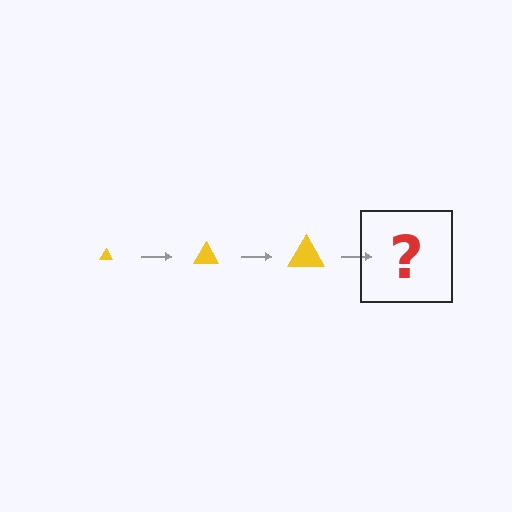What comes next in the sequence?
The next element should be a yellow triangle, larger than the previous one.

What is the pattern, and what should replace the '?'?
The pattern is that the triangle gets progressively larger each step. The '?' should be a yellow triangle, larger than the previous one.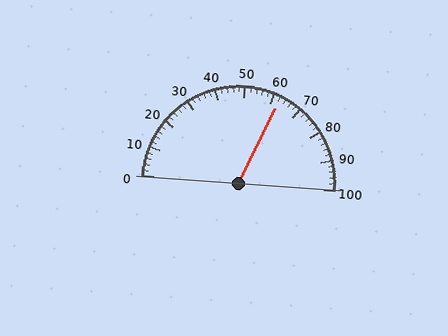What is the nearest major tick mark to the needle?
The nearest major tick mark is 60.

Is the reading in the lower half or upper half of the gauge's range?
The reading is in the upper half of the range (0 to 100).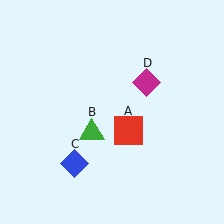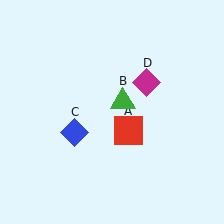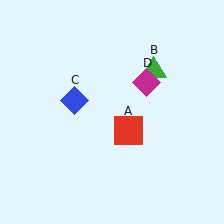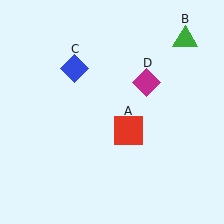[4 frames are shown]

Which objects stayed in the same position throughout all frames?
Red square (object A) and magenta diamond (object D) remained stationary.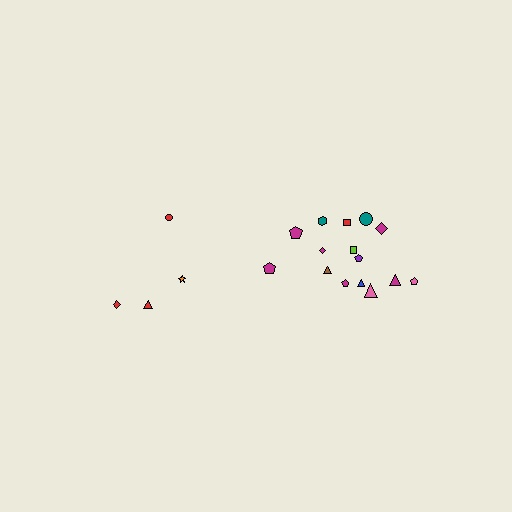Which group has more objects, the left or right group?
The right group.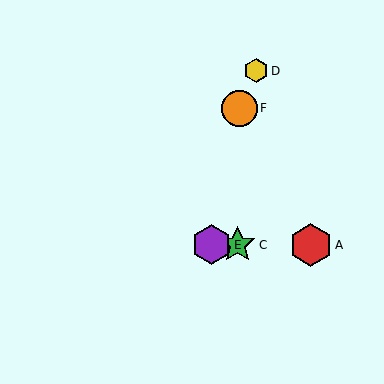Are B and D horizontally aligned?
No, B is at y≈245 and D is at y≈71.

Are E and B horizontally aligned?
Yes, both are at y≈245.